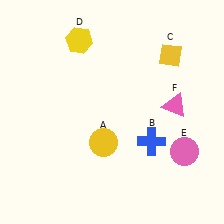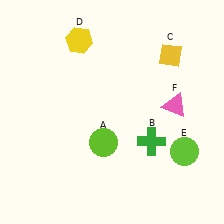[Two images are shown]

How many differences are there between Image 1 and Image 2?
There are 3 differences between the two images.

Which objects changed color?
A changed from yellow to lime. B changed from blue to green. E changed from pink to lime.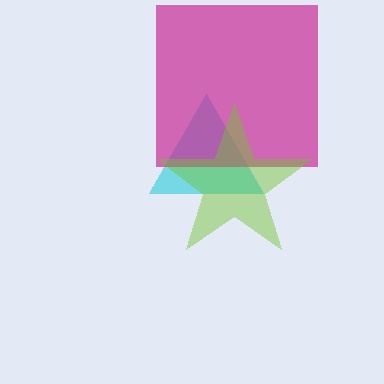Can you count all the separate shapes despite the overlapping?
Yes, there are 3 separate shapes.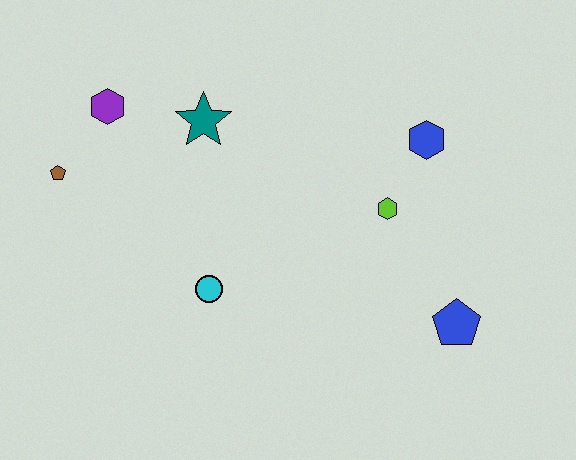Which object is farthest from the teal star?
The blue pentagon is farthest from the teal star.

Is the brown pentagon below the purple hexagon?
Yes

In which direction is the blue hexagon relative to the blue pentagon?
The blue hexagon is above the blue pentagon.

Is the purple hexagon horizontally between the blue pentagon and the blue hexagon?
No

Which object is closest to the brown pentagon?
The purple hexagon is closest to the brown pentagon.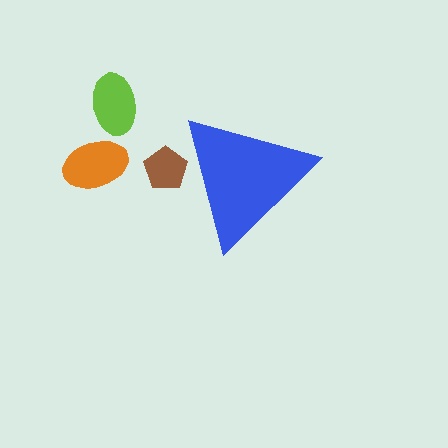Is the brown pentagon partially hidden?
Yes, the brown pentagon is partially hidden behind the blue triangle.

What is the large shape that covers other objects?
A blue triangle.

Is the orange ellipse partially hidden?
No, the orange ellipse is fully visible.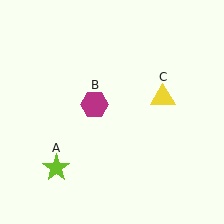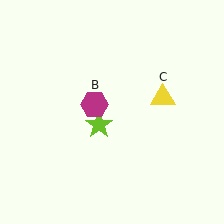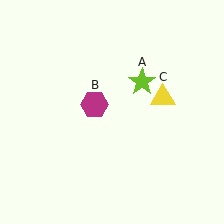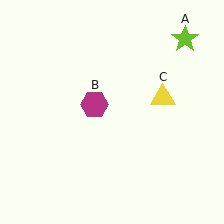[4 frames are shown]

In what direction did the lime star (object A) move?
The lime star (object A) moved up and to the right.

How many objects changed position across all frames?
1 object changed position: lime star (object A).